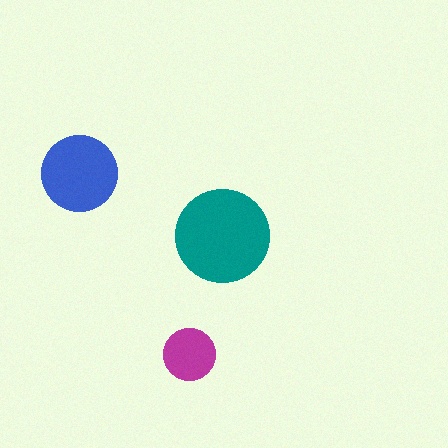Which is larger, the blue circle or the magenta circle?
The blue one.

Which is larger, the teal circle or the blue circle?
The teal one.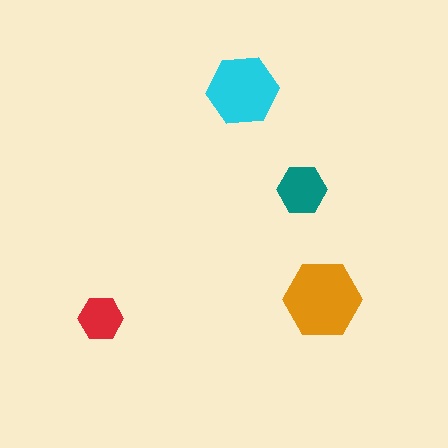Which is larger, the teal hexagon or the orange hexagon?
The orange one.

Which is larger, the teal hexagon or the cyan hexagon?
The cyan one.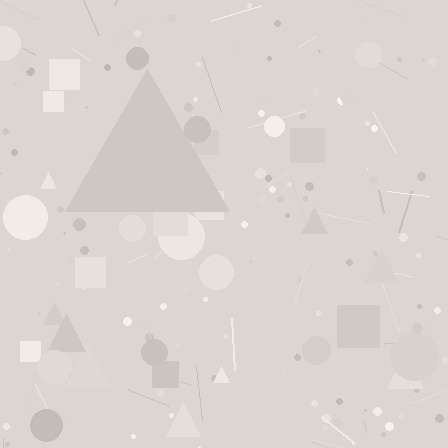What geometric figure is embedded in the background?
A triangle is embedded in the background.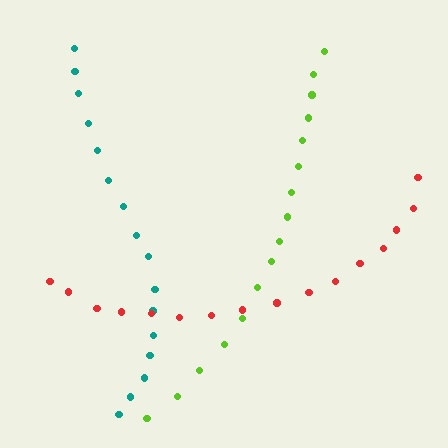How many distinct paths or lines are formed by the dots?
There are 3 distinct paths.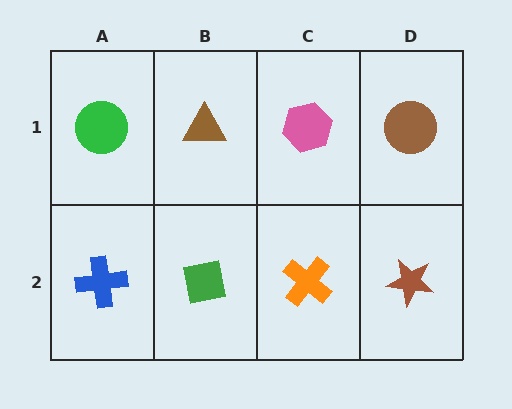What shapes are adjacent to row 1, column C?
An orange cross (row 2, column C), a brown triangle (row 1, column B), a brown circle (row 1, column D).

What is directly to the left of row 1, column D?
A pink hexagon.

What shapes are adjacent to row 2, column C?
A pink hexagon (row 1, column C), a green square (row 2, column B), a brown star (row 2, column D).